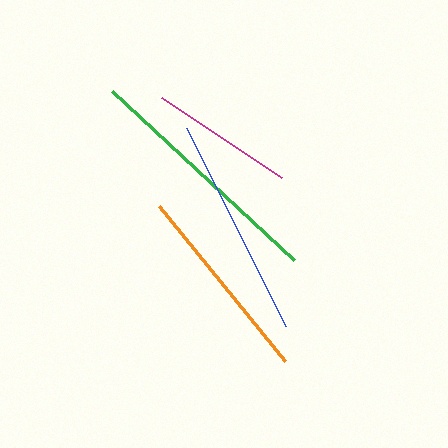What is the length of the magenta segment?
The magenta segment is approximately 145 pixels long.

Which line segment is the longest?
The green line is the longest at approximately 249 pixels.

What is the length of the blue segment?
The blue segment is approximately 222 pixels long.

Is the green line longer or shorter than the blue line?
The green line is longer than the blue line.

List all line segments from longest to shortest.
From longest to shortest: green, blue, orange, magenta.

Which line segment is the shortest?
The magenta line is the shortest at approximately 145 pixels.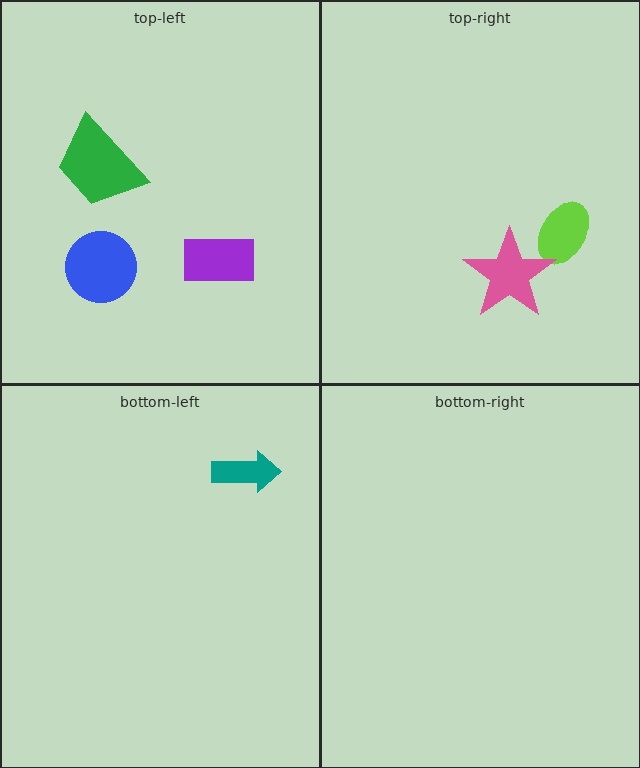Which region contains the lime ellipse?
The top-right region.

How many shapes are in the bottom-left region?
1.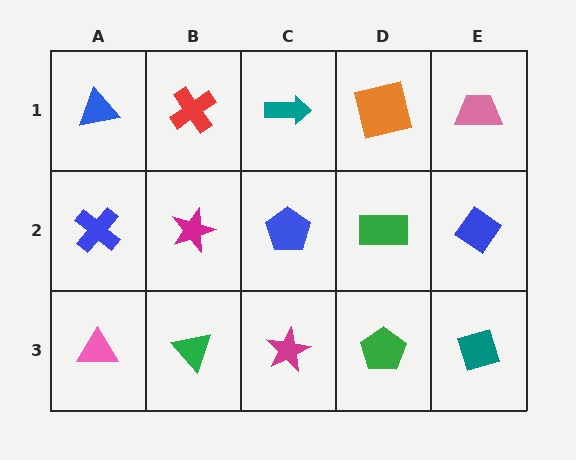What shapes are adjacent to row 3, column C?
A blue pentagon (row 2, column C), a green triangle (row 3, column B), a green pentagon (row 3, column D).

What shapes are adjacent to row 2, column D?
An orange square (row 1, column D), a green pentagon (row 3, column D), a blue pentagon (row 2, column C), a blue diamond (row 2, column E).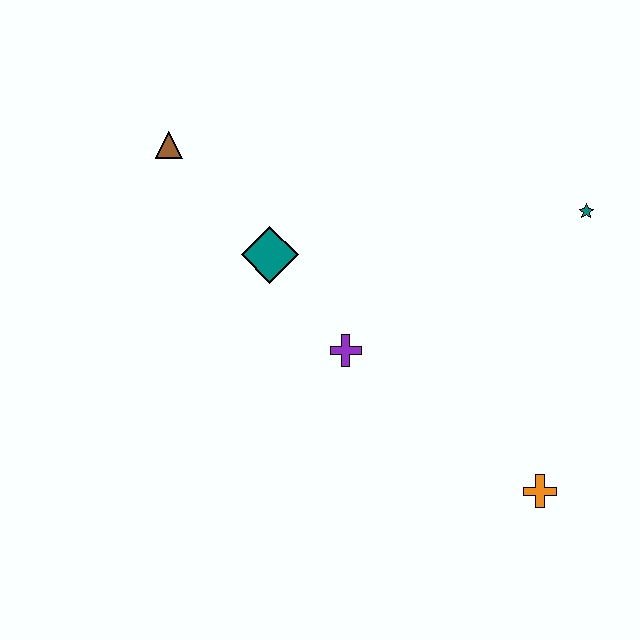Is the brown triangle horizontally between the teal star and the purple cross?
No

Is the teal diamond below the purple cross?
No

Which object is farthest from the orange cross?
The brown triangle is farthest from the orange cross.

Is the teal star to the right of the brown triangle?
Yes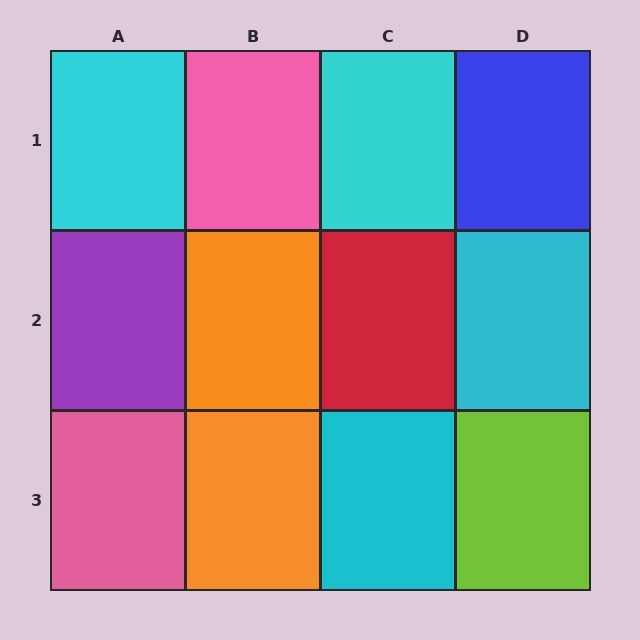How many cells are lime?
1 cell is lime.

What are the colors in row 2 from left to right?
Purple, orange, red, cyan.